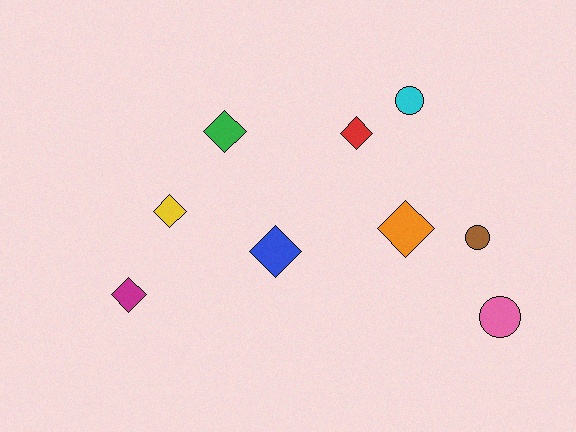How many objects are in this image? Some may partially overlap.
There are 9 objects.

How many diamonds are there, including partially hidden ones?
There are 6 diamonds.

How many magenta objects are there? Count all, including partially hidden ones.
There is 1 magenta object.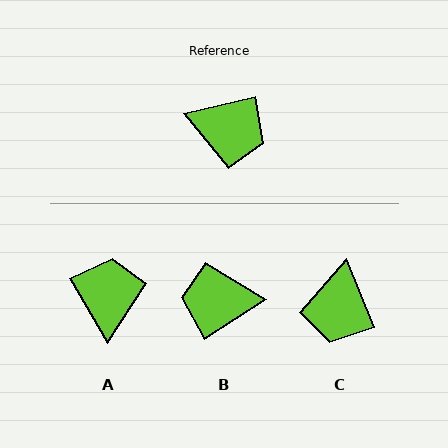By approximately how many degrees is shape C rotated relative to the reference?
Approximately 81 degrees clockwise.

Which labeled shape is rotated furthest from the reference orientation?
B, about 161 degrees away.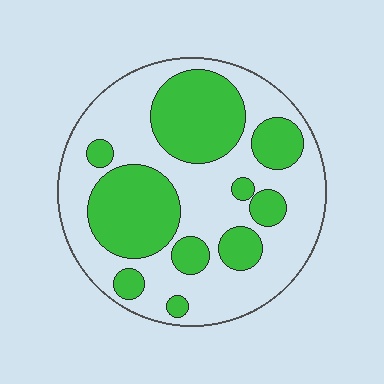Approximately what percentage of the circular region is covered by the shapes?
Approximately 40%.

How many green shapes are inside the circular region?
10.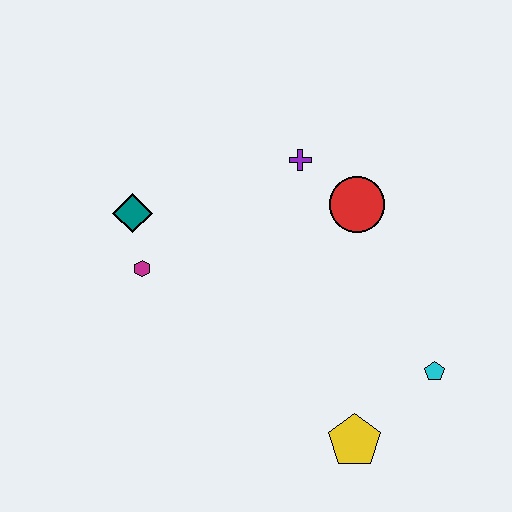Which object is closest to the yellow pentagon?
The cyan pentagon is closest to the yellow pentagon.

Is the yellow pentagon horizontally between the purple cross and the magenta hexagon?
No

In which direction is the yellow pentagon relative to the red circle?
The yellow pentagon is below the red circle.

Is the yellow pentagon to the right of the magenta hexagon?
Yes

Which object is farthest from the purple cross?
The yellow pentagon is farthest from the purple cross.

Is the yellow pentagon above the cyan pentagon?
No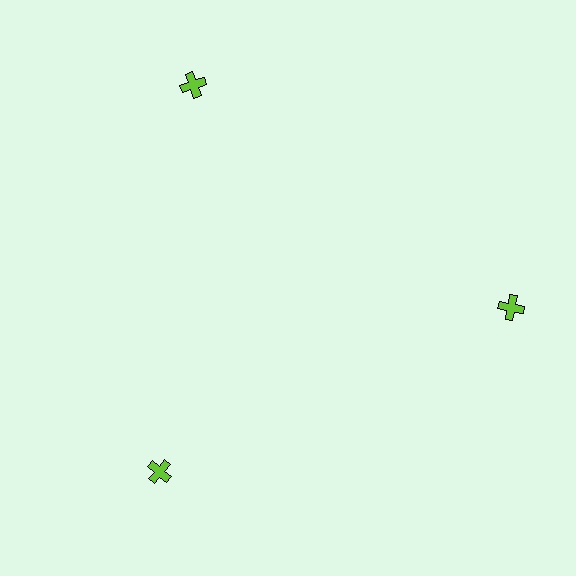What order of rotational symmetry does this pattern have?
This pattern has 3-fold rotational symmetry.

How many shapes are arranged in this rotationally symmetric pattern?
There are 3 shapes, arranged in 3 groups of 1.